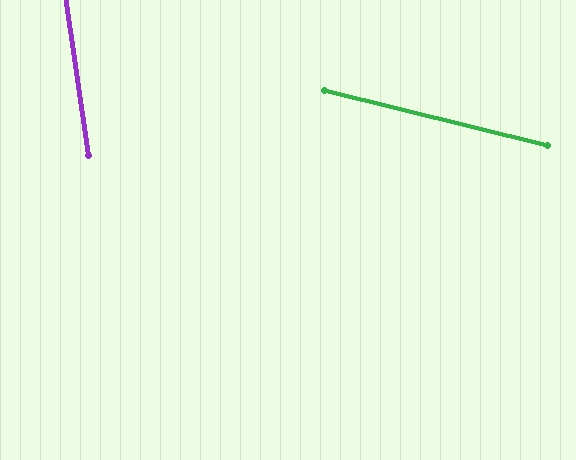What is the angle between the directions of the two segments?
Approximately 68 degrees.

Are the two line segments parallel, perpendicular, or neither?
Neither parallel nor perpendicular — they differ by about 68°.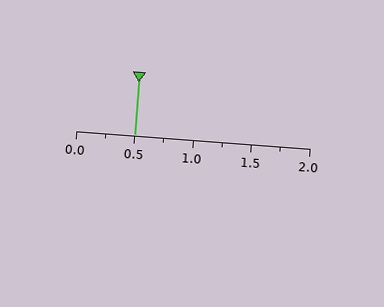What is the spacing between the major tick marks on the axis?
The major ticks are spaced 0.5 apart.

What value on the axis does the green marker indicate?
The marker indicates approximately 0.5.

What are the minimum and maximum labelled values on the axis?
The axis runs from 0.0 to 2.0.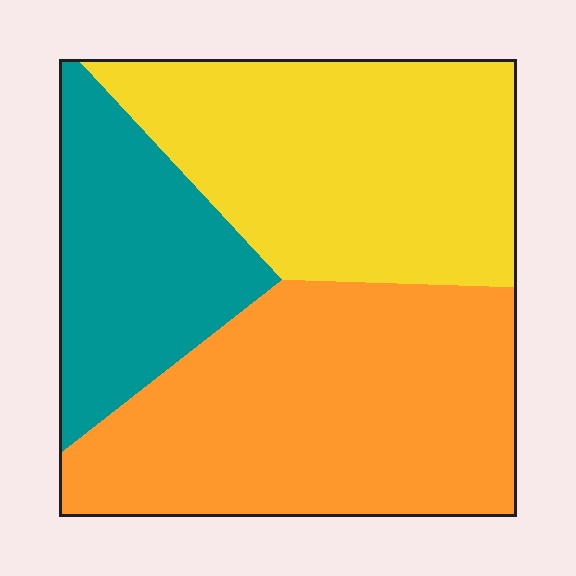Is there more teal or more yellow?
Yellow.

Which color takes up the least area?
Teal, at roughly 20%.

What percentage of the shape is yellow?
Yellow covers around 35% of the shape.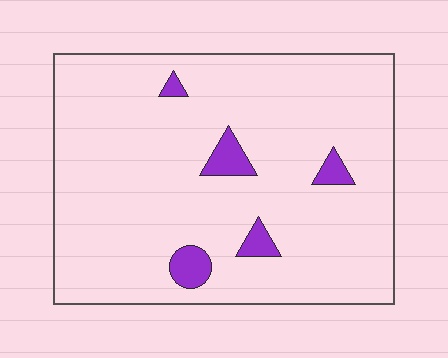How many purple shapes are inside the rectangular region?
5.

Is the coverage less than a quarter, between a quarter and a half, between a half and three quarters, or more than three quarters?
Less than a quarter.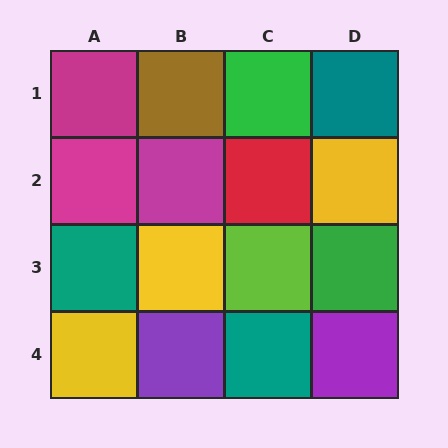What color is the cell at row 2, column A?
Magenta.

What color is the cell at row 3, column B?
Yellow.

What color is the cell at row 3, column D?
Green.